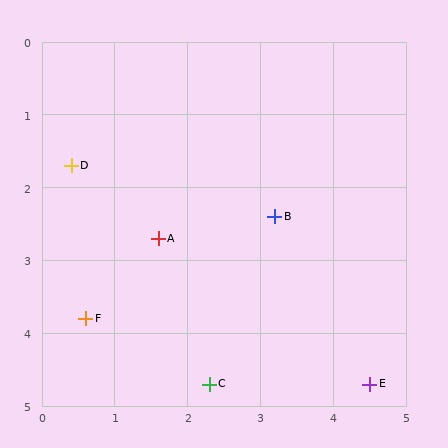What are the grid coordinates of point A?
Point A is at approximately (1.6, 2.7).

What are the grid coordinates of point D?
Point D is at approximately (0.4, 1.7).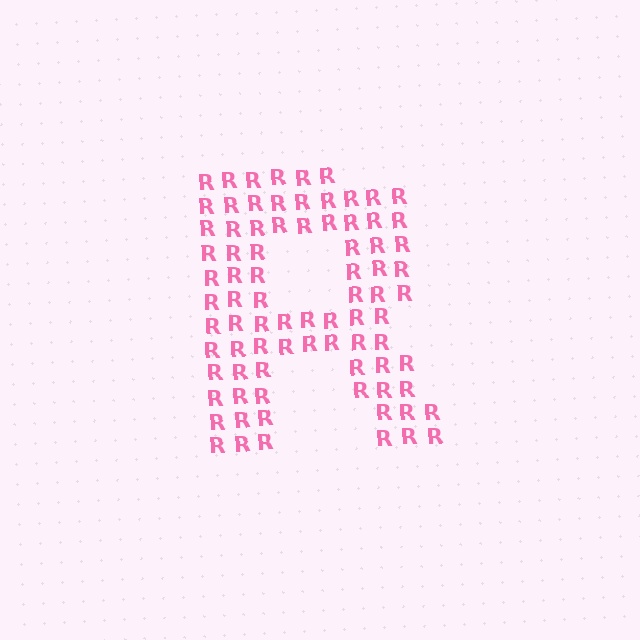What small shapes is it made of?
It is made of small letter R's.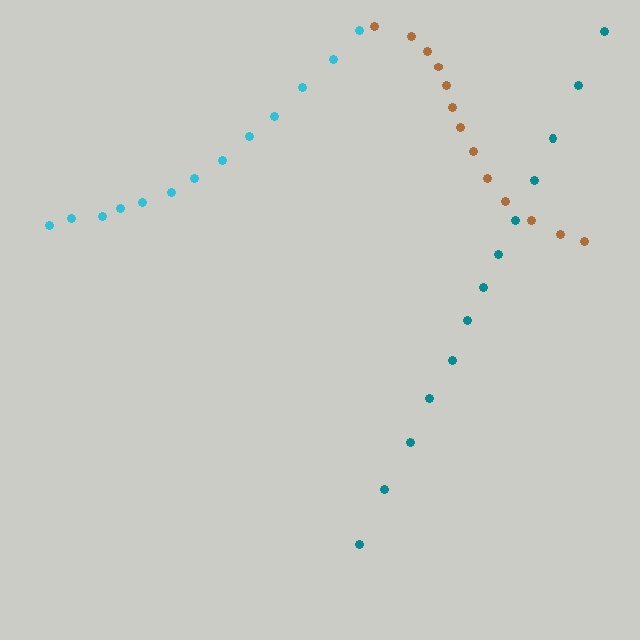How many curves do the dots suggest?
There are 3 distinct paths.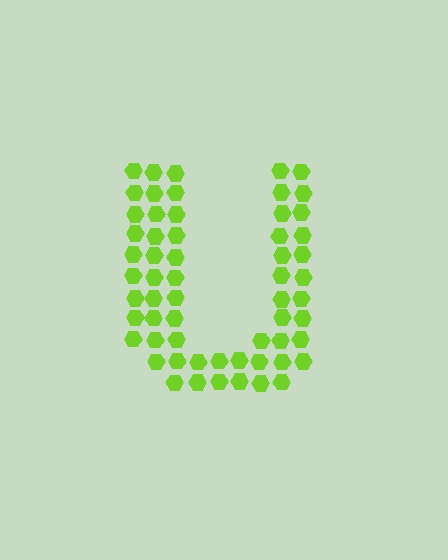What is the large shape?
The large shape is the letter U.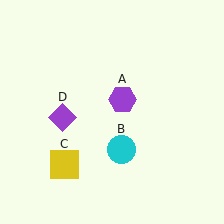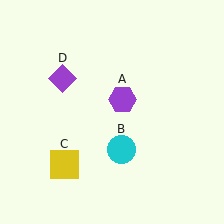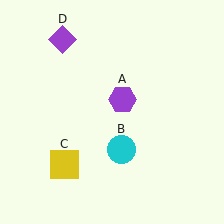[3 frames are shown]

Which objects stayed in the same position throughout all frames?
Purple hexagon (object A) and cyan circle (object B) and yellow square (object C) remained stationary.